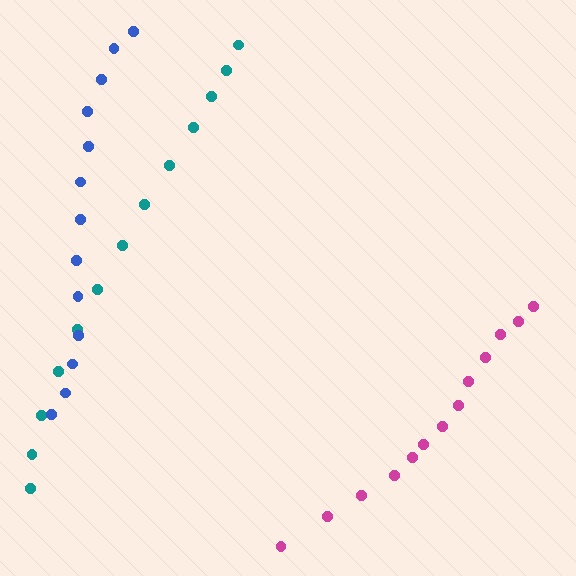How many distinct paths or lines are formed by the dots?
There are 3 distinct paths.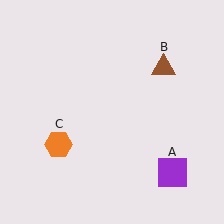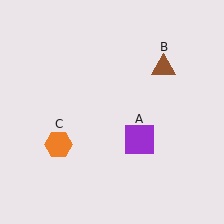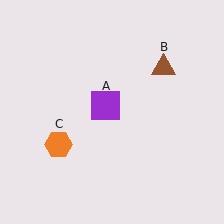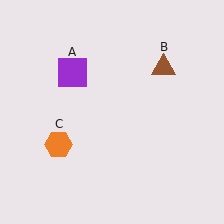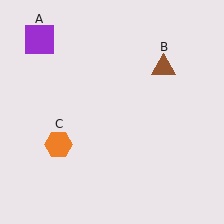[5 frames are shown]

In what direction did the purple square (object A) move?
The purple square (object A) moved up and to the left.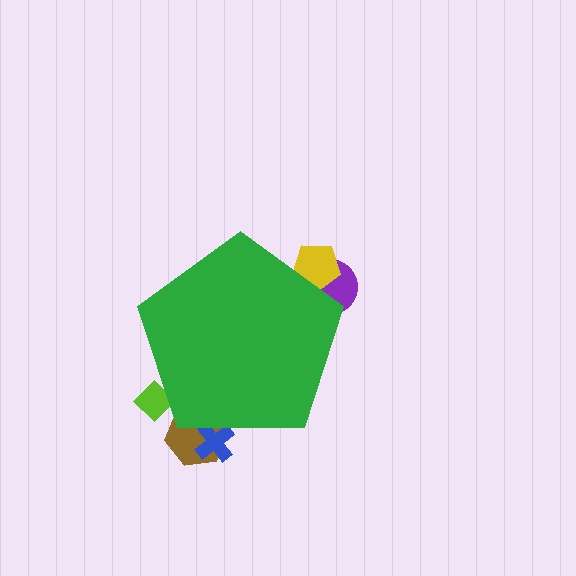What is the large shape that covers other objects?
A green pentagon.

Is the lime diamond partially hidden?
Yes, the lime diamond is partially hidden behind the green pentagon.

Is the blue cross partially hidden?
Yes, the blue cross is partially hidden behind the green pentagon.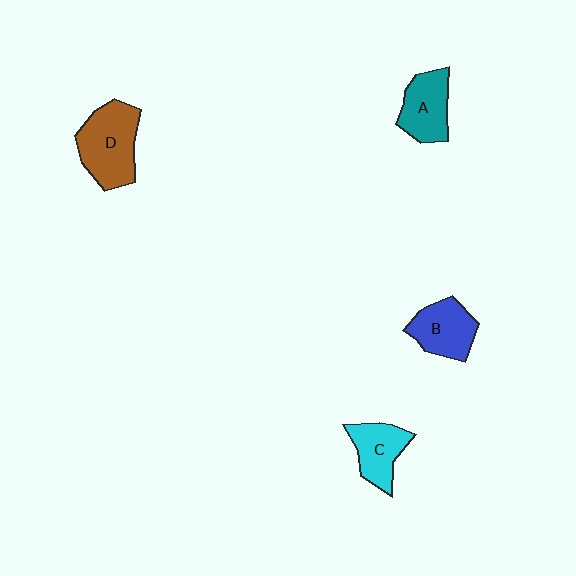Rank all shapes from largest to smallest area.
From largest to smallest: D (brown), B (blue), A (teal), C (cyan).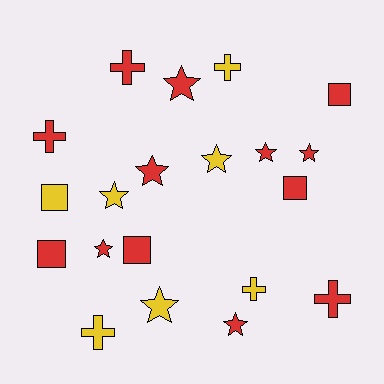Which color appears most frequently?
Red, with 13 objects.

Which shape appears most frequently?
Star, with 9 objects.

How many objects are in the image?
There are 20 objects.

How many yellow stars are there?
There are 3 yellow stars.